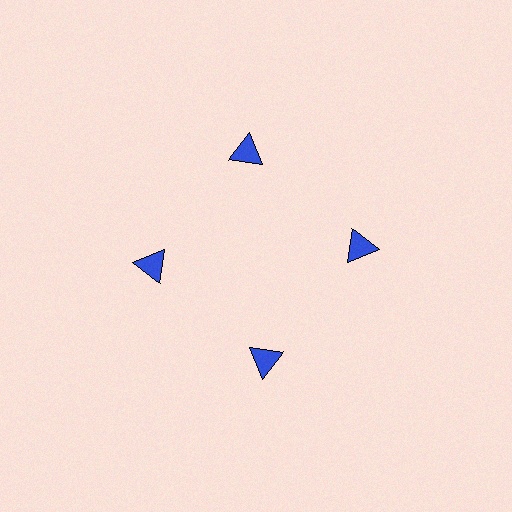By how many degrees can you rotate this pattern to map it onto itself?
The pattern maps onto itself every 90 degrees of rotation.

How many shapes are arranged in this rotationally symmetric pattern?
There are 4 shapes, arranged in 4 groups of 1.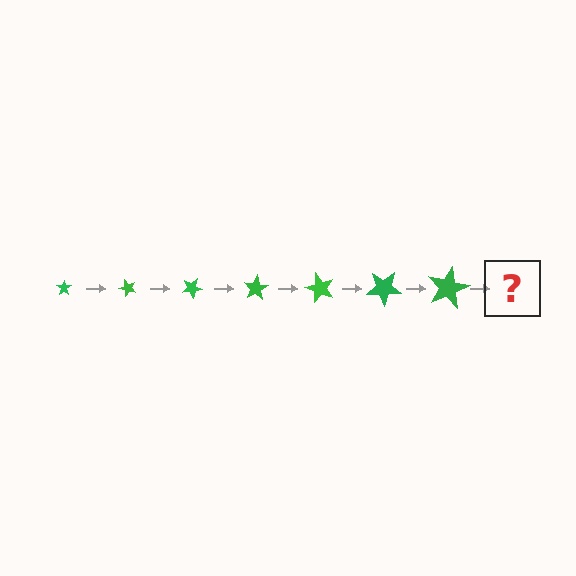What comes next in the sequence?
The next element should be a star, larger than the previous one and rotated 350 degrees from the start.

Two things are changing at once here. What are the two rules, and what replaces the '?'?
The two rules are that the star grows larger each step and it rotates 50 degrees each step. The '?' should be a star, larger than the previous one and rotated 350 degrees from the start.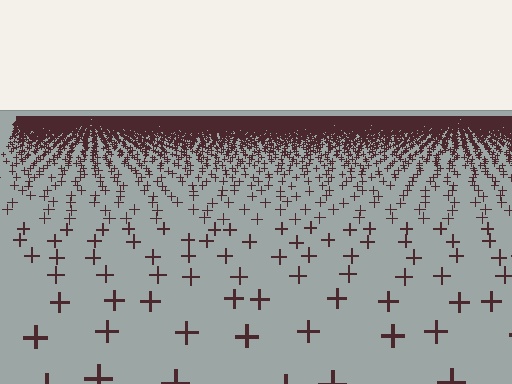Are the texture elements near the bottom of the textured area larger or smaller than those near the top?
Larger. Near the bottom, elements are closer to the viewer and appear at a bigger on-screen size.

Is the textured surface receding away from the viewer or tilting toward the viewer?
The surface is receding away from the viewer. Texture elements get smaller and denser toward the top.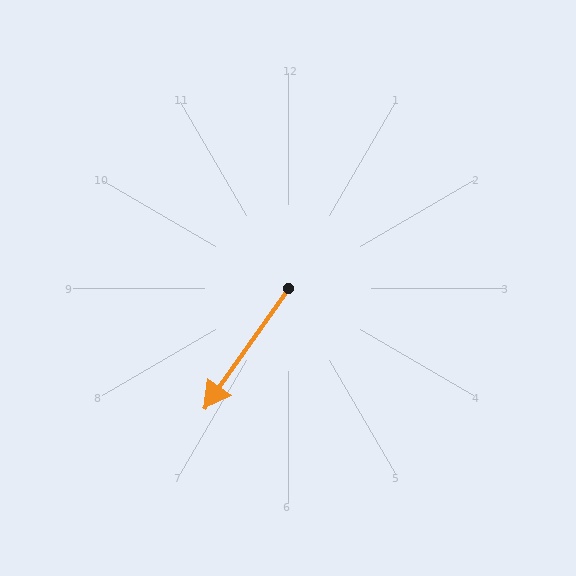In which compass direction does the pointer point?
Southwest.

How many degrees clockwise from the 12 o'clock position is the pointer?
Approximately 215 degrees.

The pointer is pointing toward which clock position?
Roughly 7 o'clock.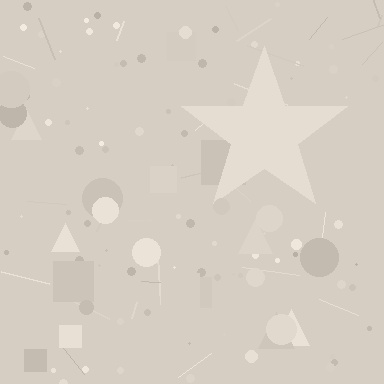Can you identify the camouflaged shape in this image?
The camouflaged shape is a star.